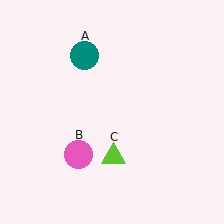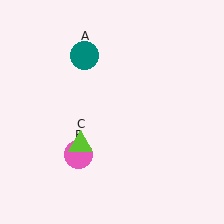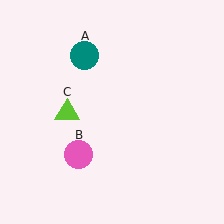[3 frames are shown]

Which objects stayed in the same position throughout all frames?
Teal circle (object A) and pink circle (object B) remained stationary.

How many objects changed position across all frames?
1 object changed position: lime triangle (object C).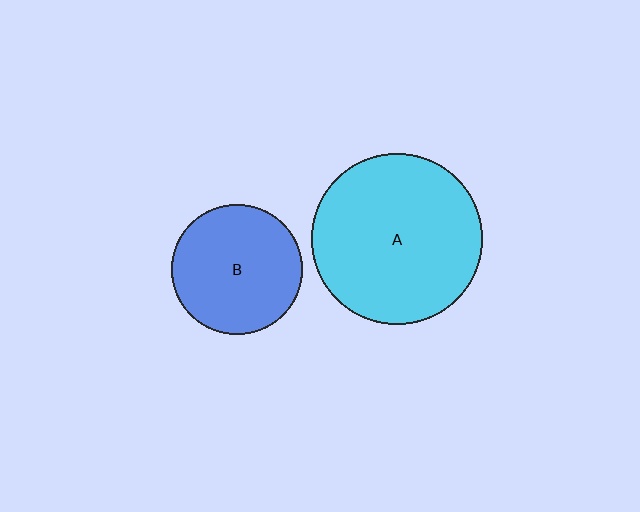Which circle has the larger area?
Circle A (cyan).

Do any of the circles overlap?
No, none of the circles overlap.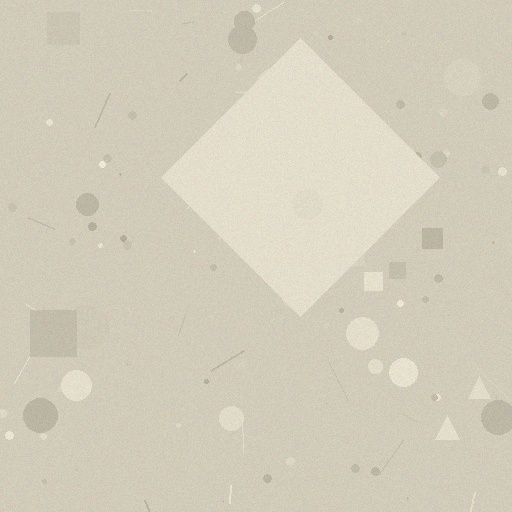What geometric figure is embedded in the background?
A diamond is embedded in the background.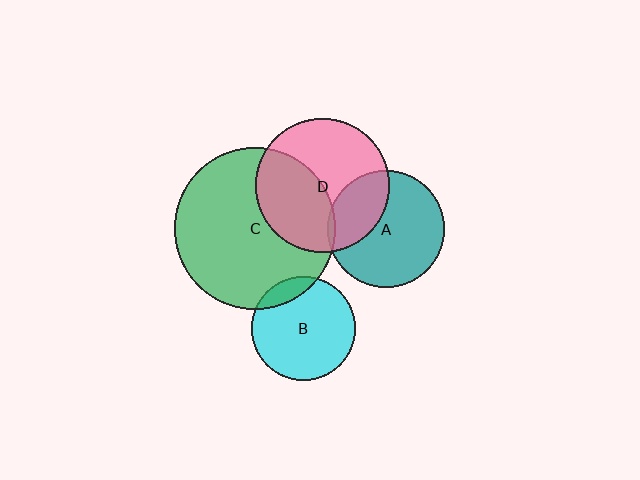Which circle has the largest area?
Circle C (green).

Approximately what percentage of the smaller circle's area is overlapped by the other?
Approximately 5%.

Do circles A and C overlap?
Yes.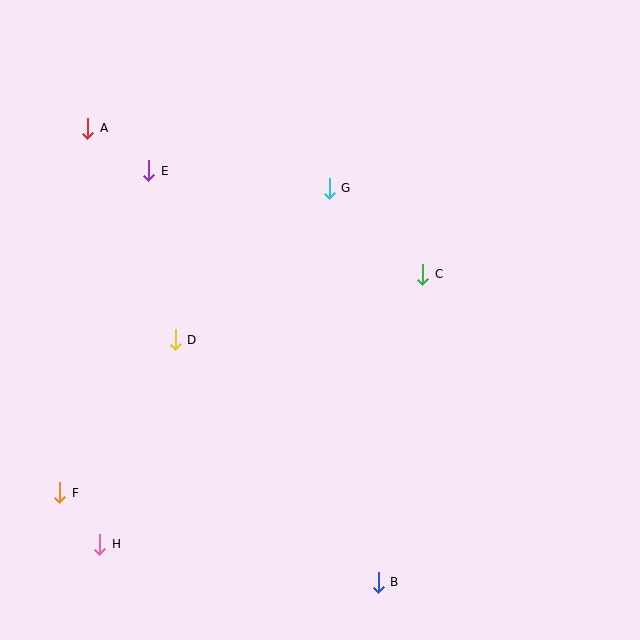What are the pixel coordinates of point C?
Point C is at (423, 274).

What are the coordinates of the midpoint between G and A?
The midpoint between G and A is at (209, 159).